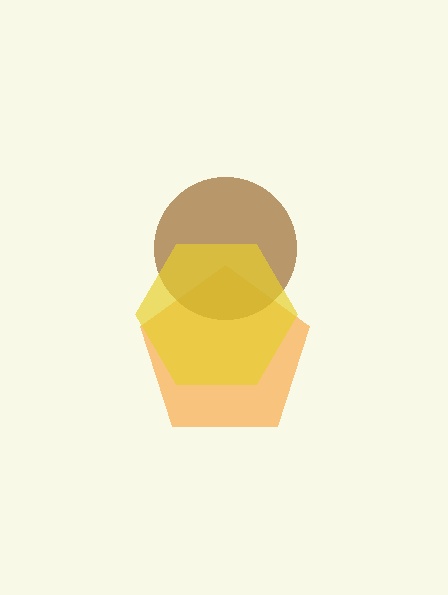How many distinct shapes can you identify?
There are 3 distinct shapes: an orange pentagon, a brown circle, a yellow hexagon.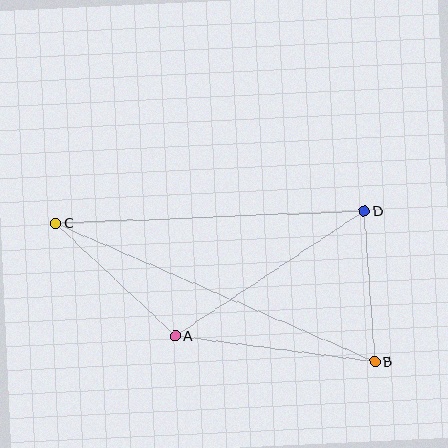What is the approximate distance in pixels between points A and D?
The distance between A and D is approximately 226 pixels.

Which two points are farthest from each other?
Points B and C are farthest from each other.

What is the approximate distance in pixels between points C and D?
The distance between C and D is approximately 309 pixels.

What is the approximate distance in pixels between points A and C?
The distance between A and C is approximately 165 pixels.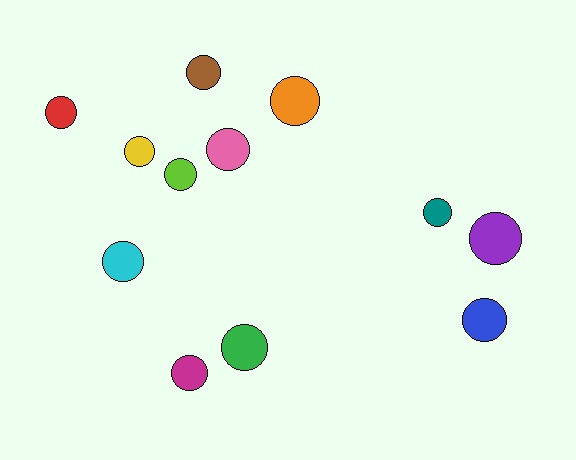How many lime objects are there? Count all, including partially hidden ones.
There is 1 lime object.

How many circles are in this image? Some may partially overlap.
There are 12 circles.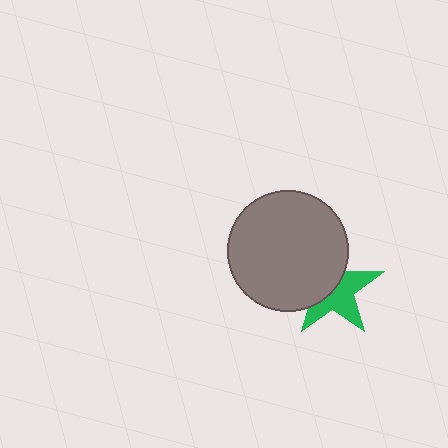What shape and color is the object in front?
The object in front is a gray circle.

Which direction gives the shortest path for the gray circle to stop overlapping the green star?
Moving toward the upper-left gives the shortest separation.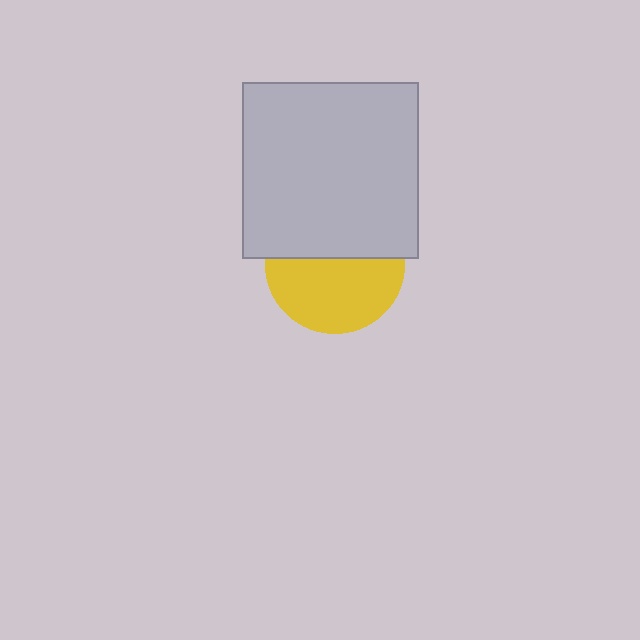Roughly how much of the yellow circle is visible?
About half of it is visible (roughly 55%).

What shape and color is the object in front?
The object in front is a light gray square.